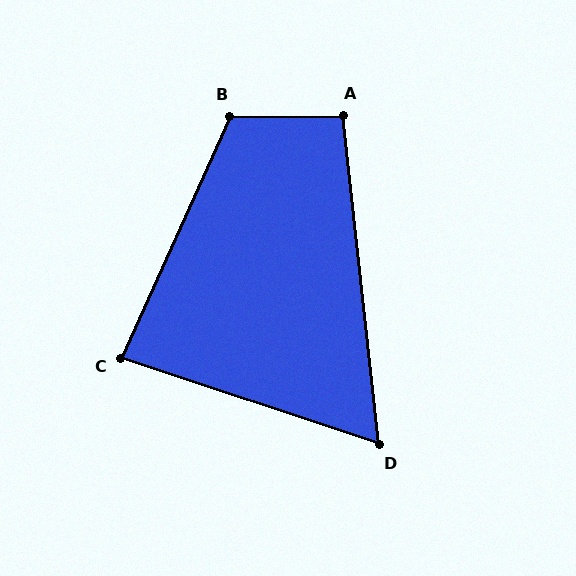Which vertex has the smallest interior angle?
D, at approximately 65 degrees.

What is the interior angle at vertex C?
Approximately 84 degrees (acute).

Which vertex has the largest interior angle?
B, at approximately 115 degrees.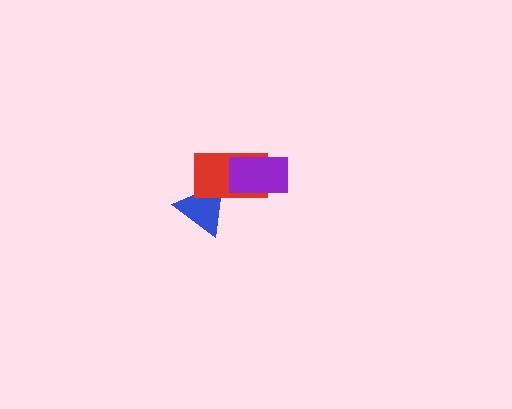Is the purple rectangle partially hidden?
No, no other shape covers it.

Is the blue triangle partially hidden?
Yes, it is partially covered by another shape.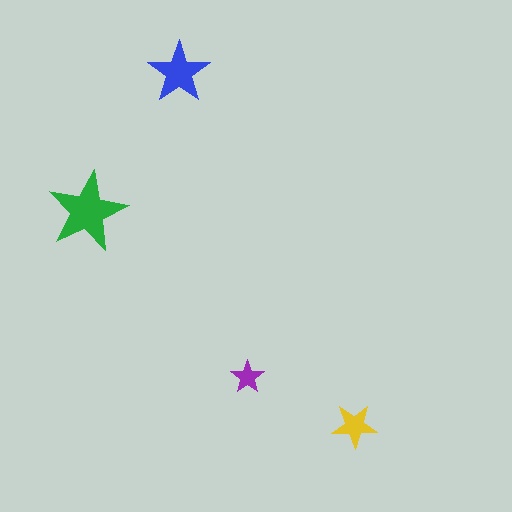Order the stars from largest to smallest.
the green one, the blue one, the yellow one, the purple one.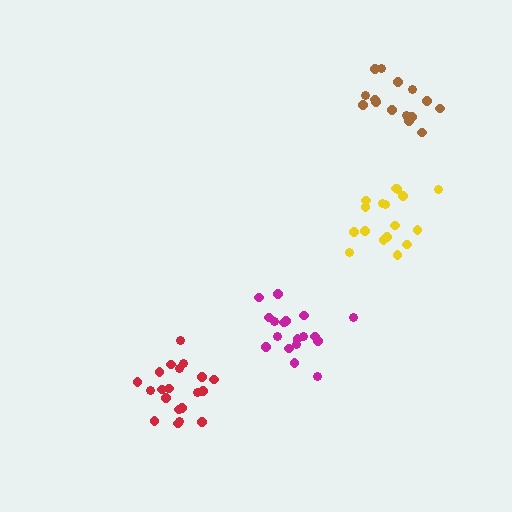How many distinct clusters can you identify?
There are 4 distinct clusters.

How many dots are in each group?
Group 1: 18 dots, Group 2: 20 dots, Group 3: 15 dots, Group 4: 17 dots (70 total).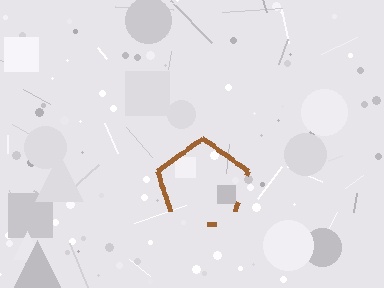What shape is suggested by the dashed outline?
The dashed outline suggests a pentagon.